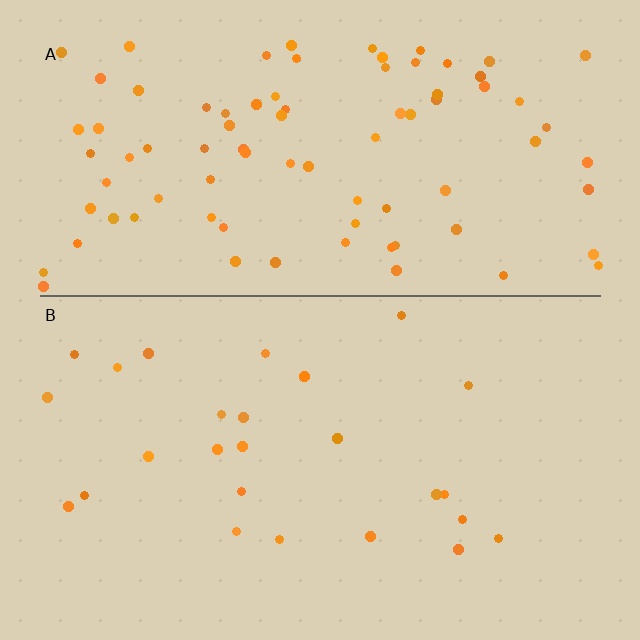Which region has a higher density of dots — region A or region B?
A (the top).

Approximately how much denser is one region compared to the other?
Approximately 3.3× — region A over region B.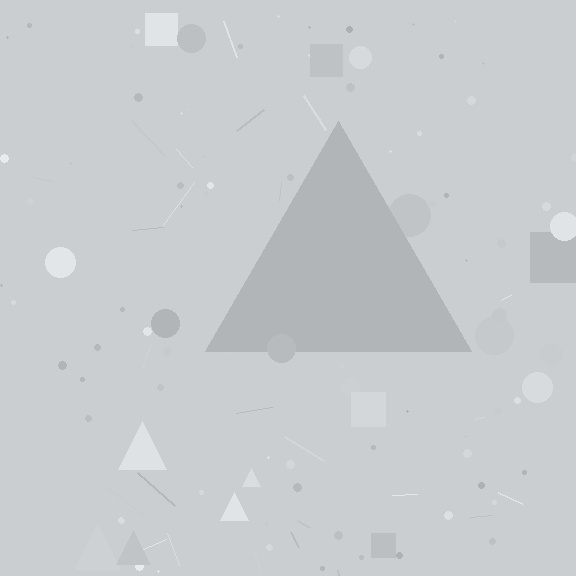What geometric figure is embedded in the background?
A triangle is embedded in the background.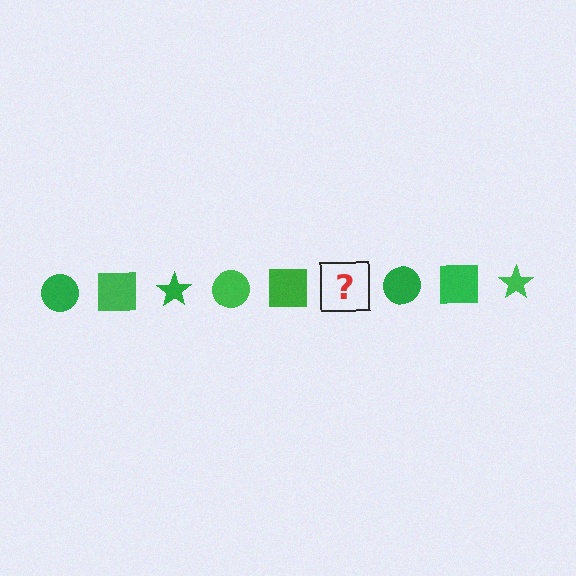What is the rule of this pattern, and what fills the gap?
The rule is that the pattern cycles through circle, square, star shapes in green. The gap should be filled with a green star.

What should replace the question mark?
The question mark should be replaced with a green star.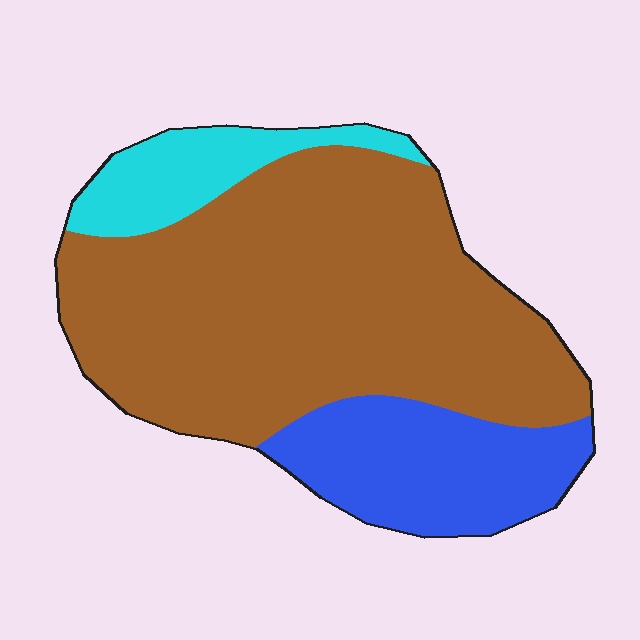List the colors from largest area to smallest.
From largest to smallest: brown, blue, cyan.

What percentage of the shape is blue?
Blue covers around 20% of the shape.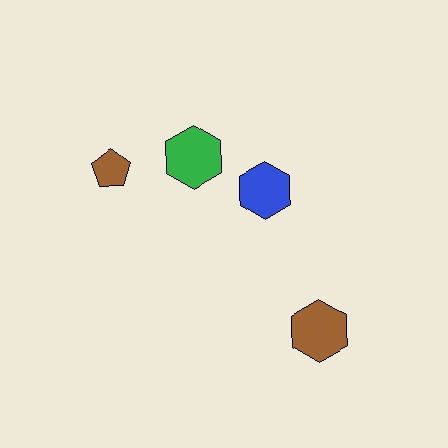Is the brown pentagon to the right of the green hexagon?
No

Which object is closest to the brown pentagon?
The green hexagon is closest to the brown pentagon.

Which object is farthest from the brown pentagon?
The brown hexagon is farthest from the brown pentagon.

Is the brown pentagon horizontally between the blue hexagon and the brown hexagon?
No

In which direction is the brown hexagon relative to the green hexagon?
The brown hexagon is below the green hexagon.